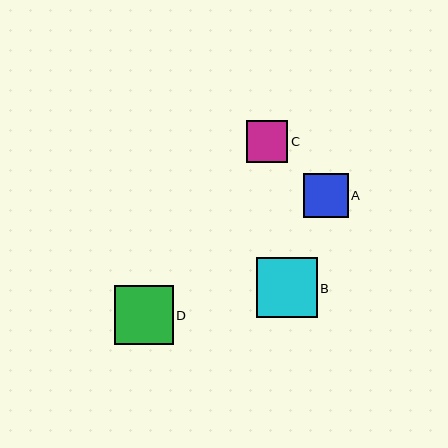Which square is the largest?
Square B is the largest with a size of approximately 60 pixels.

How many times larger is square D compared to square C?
Square D is approximately 1.4 times the size of square C.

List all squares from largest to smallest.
From largest to smallest: B, D, A, C.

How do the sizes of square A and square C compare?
Square A and square C are approximately the same size.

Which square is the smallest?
Square C is the smallest with a size of approximately 41 pixels.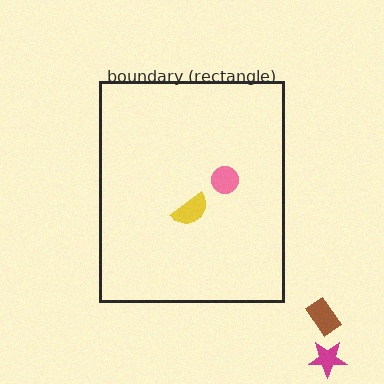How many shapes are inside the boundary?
2 inside, 2 outside.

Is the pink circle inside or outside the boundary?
Inside.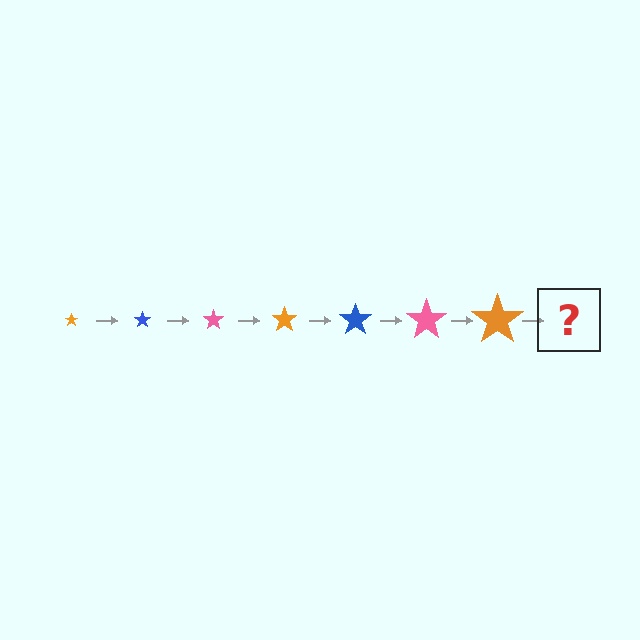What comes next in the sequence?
The next element should be a blue star, larger than the previous one.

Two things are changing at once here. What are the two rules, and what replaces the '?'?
The two rules are that the star grows larger each step and the color cycles through orange, blue, and pink. The '?' should be a blue star, larger than the previous one.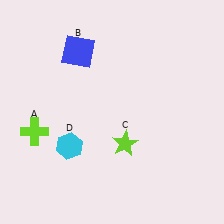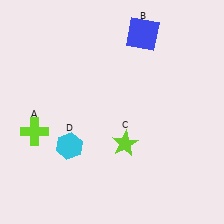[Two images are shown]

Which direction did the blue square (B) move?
The blue square (B) moved right.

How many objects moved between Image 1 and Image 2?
1 object moved between the two images.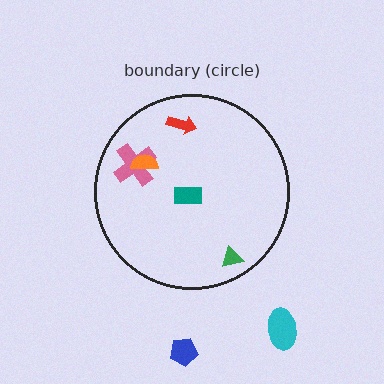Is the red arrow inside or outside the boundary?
Inside.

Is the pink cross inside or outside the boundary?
Inside.